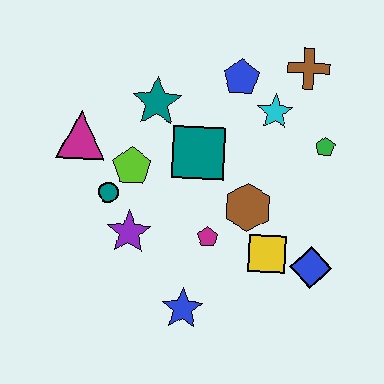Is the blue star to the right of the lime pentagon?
Yes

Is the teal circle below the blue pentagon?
Yes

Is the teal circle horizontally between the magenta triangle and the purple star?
Yes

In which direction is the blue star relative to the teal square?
The blue star is below the teal square.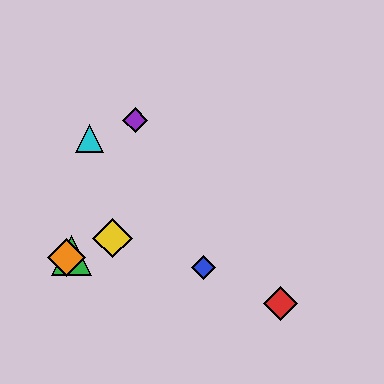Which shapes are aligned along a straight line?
The green triangle, the yellow diamond, the orange diamond are aligned along a straight line.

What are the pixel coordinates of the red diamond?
The red diamond is at (280, 304).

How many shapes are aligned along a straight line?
3 shapes (the green triangle, the yellow diamond, the orange diamond) are aligned along a straight line.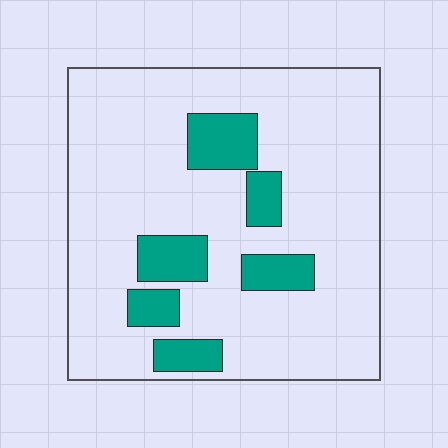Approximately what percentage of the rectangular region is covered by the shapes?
Approximately 15%.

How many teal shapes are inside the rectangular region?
6.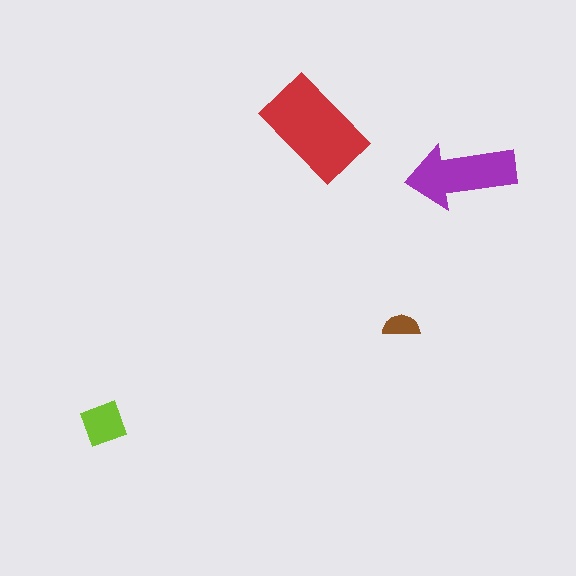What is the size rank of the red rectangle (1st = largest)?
1st.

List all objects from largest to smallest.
The red rectangle, the purple arrow, the lime diamond, the brown semicircle.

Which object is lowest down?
The lime diamond is bottommost.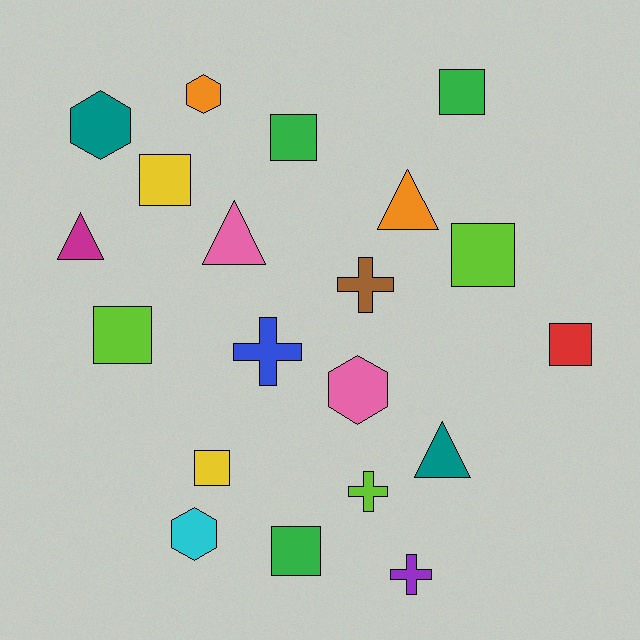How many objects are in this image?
There are 20 objects.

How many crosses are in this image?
There are 4 crosses.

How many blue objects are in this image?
There is 1 blue object.